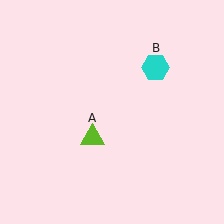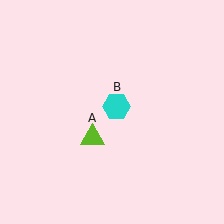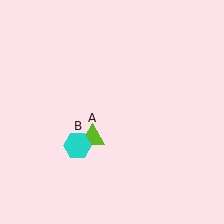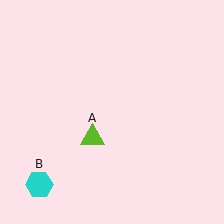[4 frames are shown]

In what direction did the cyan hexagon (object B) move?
The cyan hexagon (object B) moved down and to the left.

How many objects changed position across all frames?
1 object changed position: cyan hexagon (object B).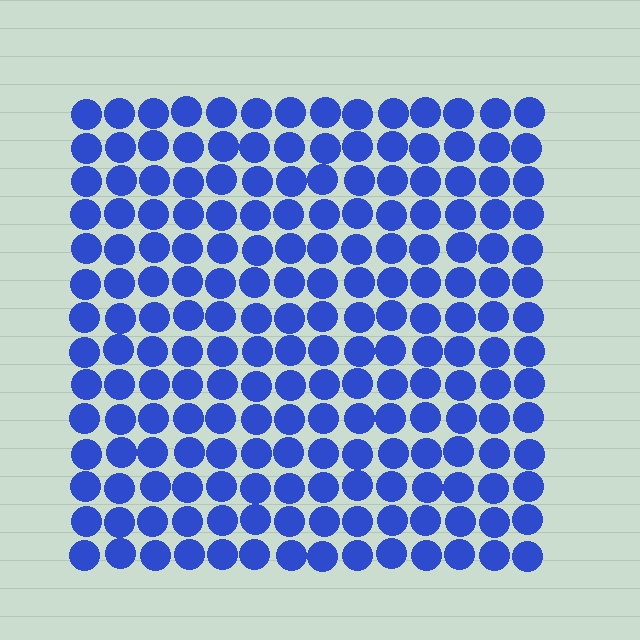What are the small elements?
The small elements are circles.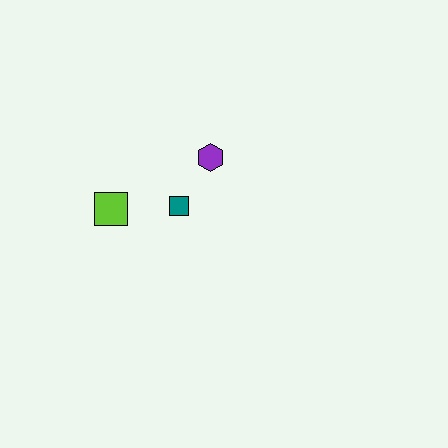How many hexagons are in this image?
There is 1 hexagon.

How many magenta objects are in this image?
There are no magenta objects.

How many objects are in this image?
There are 3 objects.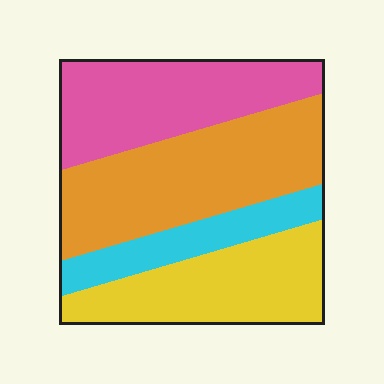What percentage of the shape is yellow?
Yellow covers around 25% of the shape.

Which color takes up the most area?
Orange, at roughly 35%.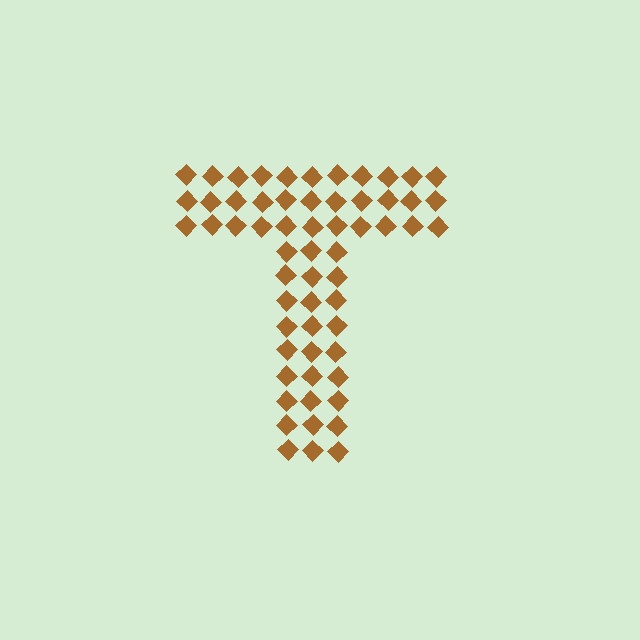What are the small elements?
The small elements are diamonds.